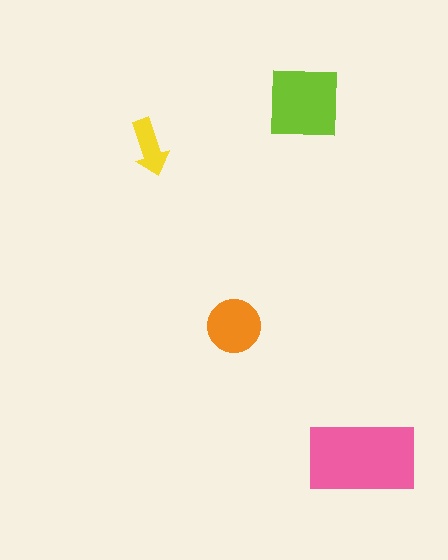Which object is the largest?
The pink rectangle.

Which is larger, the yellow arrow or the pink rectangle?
The pink rectangle.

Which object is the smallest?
The yellow arrow.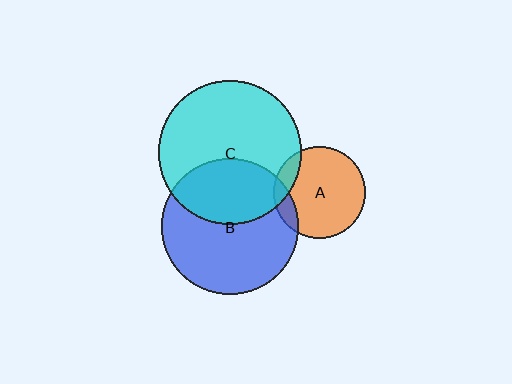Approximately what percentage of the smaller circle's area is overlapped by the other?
Approximately 15%.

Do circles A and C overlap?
Yes.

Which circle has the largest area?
Circle C (cyan).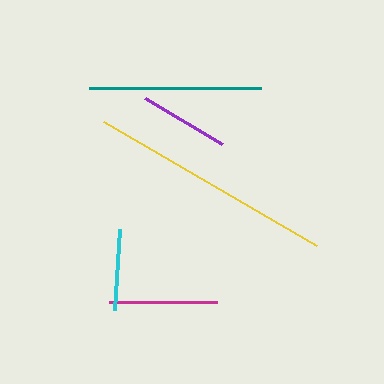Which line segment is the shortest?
The cyan line is the shortest at approximately 80 pixels.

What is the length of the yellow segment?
The yellow segment is approximately 246 pixels long.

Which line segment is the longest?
The yellow line is the longest at approximately 246 pixels.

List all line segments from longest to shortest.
From longest to shortest: yellow, teal, magenta, purple, cyan.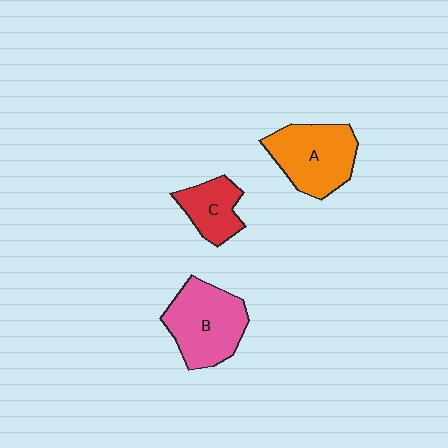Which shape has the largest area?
Shape B (pink).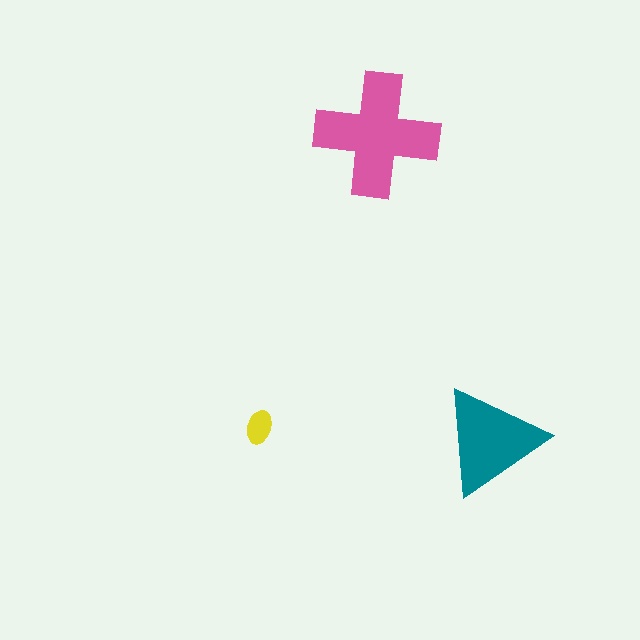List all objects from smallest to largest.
The yellow ellipse, the teal triangle, the pink cross.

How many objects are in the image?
There are 3 objects in the image.